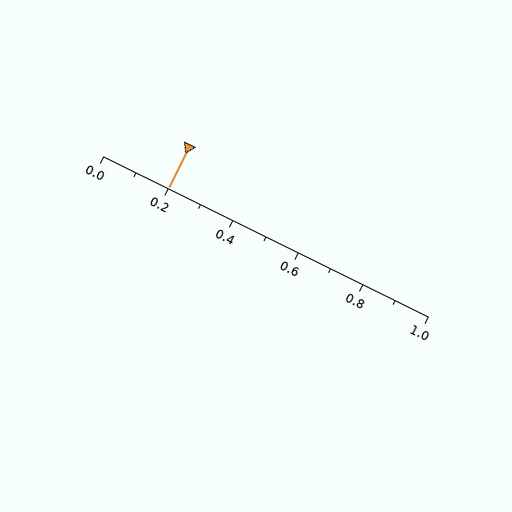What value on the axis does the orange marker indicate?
The marker indicates approximately 0.2.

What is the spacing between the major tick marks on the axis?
The major ticks are spaced 0.2 apart.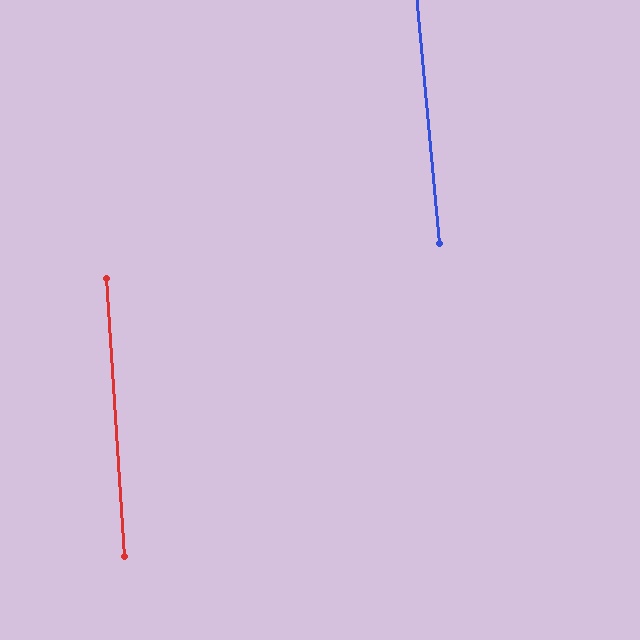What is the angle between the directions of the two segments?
Approximately 1 degree.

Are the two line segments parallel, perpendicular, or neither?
Parallel — their directions differ by only 1.4°.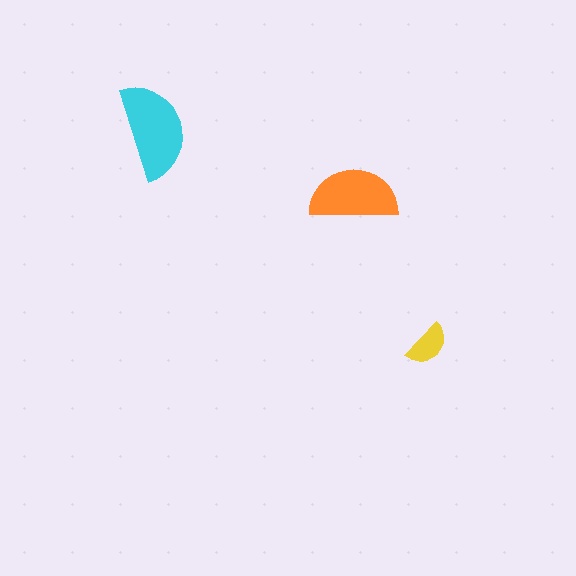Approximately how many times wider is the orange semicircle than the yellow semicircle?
About 2 times wider.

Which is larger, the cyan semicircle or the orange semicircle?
The cyan one.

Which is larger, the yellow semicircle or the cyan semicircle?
The cyan one.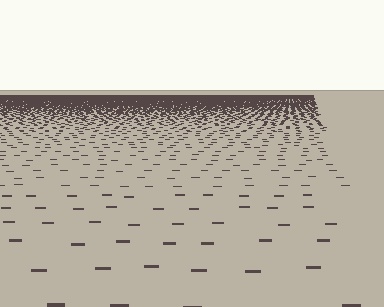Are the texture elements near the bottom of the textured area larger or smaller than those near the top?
Larger. Near the bottom, elements are closer to the viewer and appear at a bigger on-screen size.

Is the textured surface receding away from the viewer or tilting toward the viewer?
The surface is receding away from the viewer. Texture elements get smaller and denser toward the top.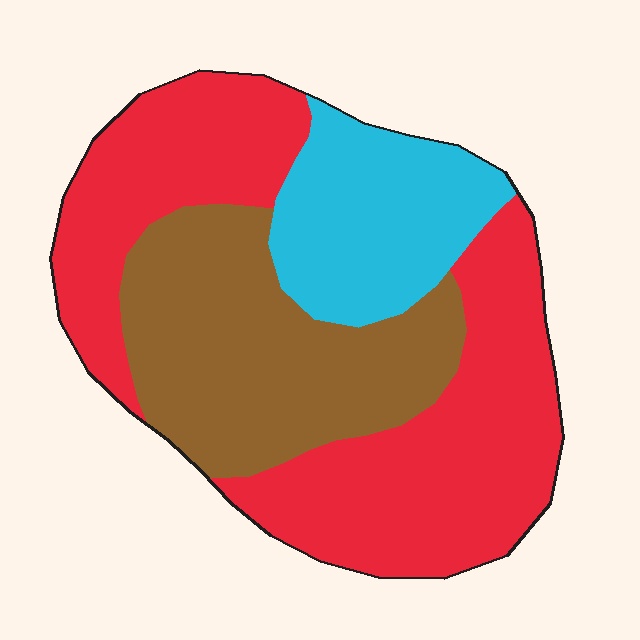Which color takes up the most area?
Red, at roughly 50%.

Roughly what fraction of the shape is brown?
Brown covers 31% of the shape.